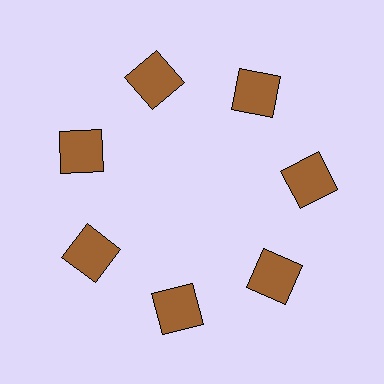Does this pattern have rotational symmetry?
Yes, this pattern has 7-fold rotational symmetry. It looks the same after rotating 51 degrees around the center.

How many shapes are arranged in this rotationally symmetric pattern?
There are 7 shapes, arranged in 7 groups of 1.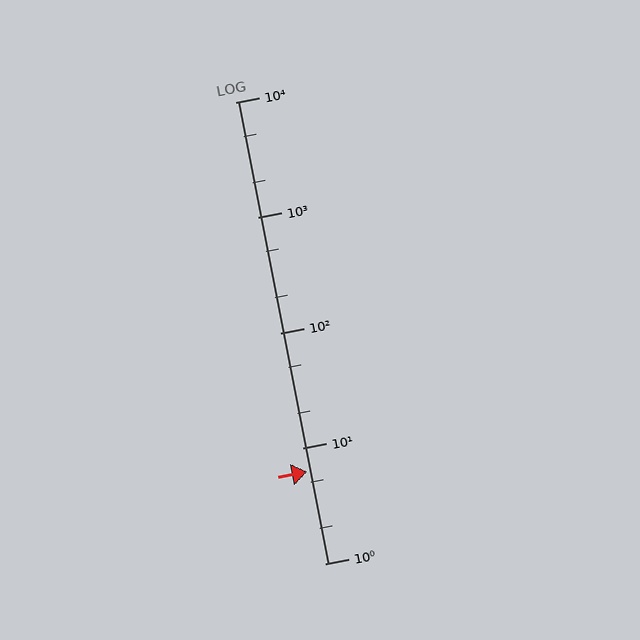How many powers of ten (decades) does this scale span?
The scale spans 4 decades, from 1 to 10000.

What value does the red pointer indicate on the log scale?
The pointer indicates approximately 6.3.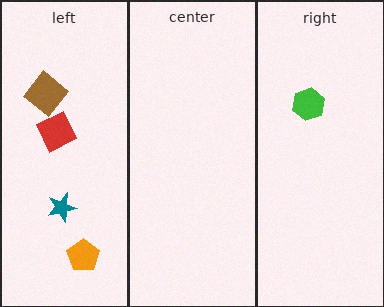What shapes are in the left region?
The brown diamond, the red diamond, the teal star, the orange pentagon.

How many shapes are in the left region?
4.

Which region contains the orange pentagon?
The left region.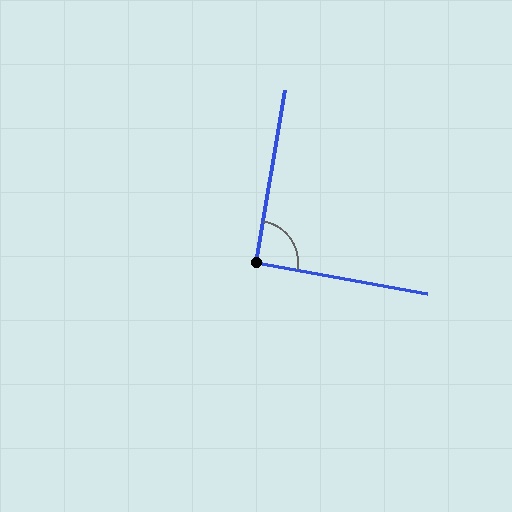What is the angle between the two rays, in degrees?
Approximately 91 degrees.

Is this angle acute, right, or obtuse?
It is approximately a right angle.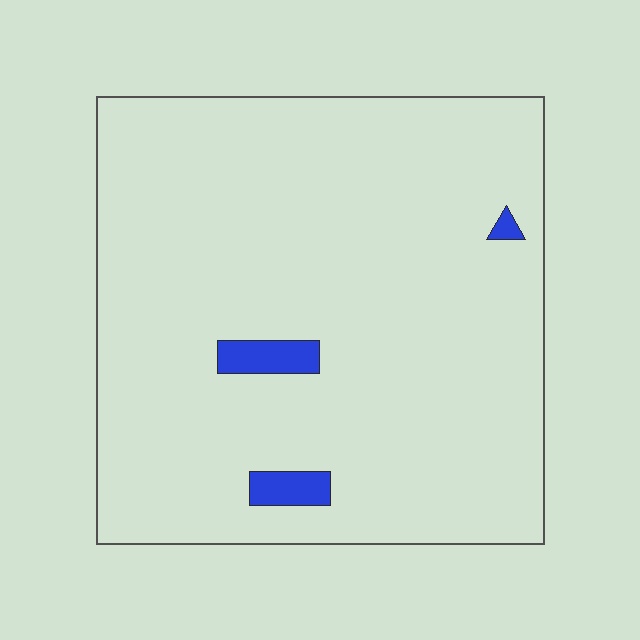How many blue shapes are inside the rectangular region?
3.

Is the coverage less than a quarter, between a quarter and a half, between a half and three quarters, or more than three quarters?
Less than a quarter.